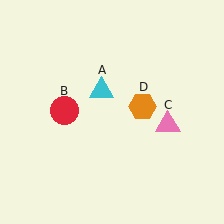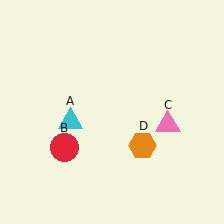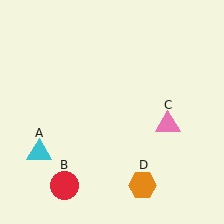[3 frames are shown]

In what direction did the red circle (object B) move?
The red circle (object B) moved down.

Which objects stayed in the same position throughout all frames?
Pink triangle (object C) remained stationary.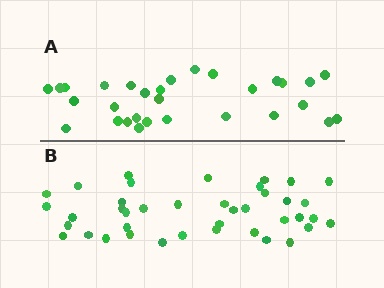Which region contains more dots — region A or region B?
Region B (the bottom region) has more dots.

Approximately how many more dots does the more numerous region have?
Region B has roughly 10 or so more dots than region A.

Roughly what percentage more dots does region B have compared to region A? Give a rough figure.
About 35% more.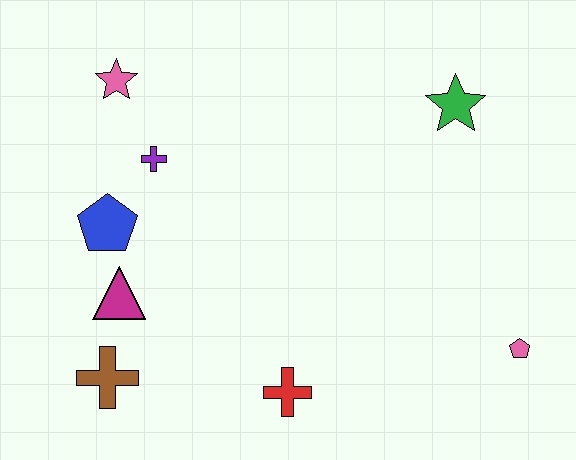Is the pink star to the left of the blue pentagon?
No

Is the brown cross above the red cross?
Yes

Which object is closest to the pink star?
The purple cross is closest to the pink star.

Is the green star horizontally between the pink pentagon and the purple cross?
Yes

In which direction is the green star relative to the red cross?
The green star is above the red cross.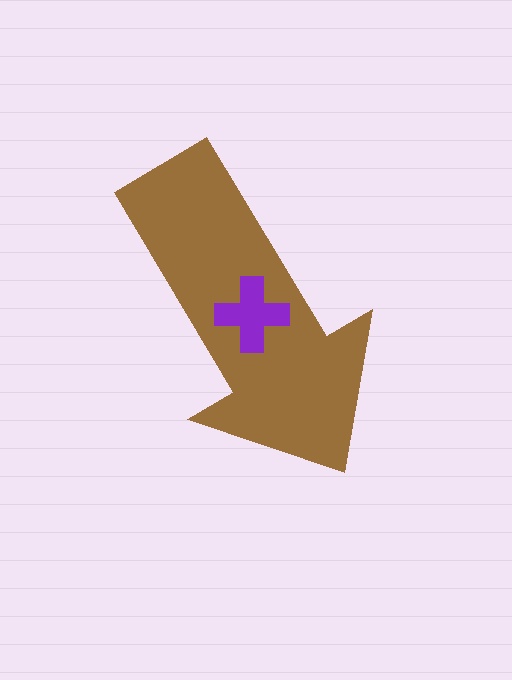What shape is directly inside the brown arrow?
The purple cross.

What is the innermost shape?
The purple cross.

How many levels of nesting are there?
2.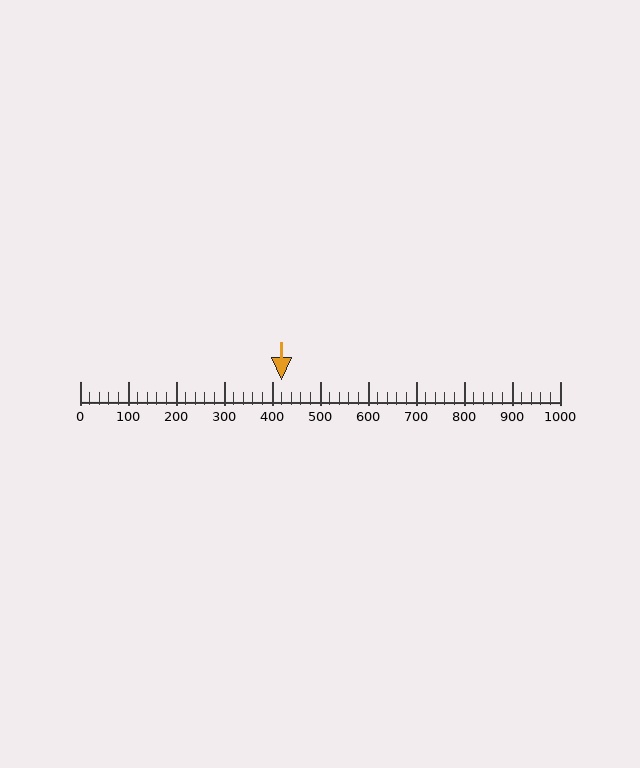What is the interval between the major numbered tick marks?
The major tick marks are spaced 100 units apart.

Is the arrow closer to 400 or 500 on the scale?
The arrow is closer to 400.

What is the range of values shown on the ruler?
The ruler shows values from 0 to 1000.